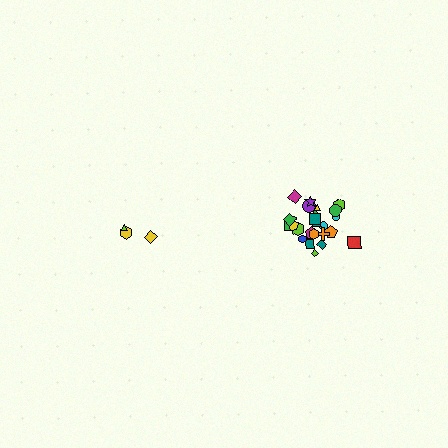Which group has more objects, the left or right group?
The right group.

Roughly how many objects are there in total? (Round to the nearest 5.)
Roughly 30 objects in total.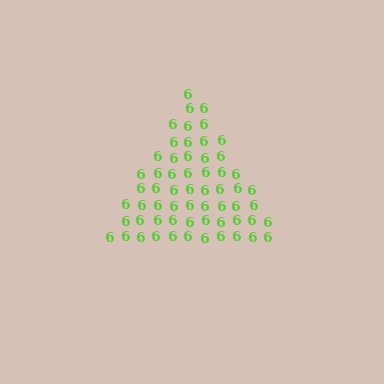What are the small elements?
The small elements are digit 6's.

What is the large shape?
The large shape is a triangle.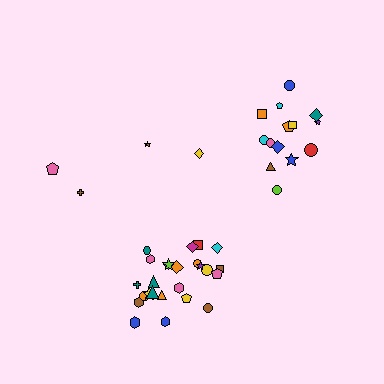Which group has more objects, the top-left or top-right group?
The top-right group.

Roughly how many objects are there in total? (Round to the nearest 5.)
Roughly 45 objects in total.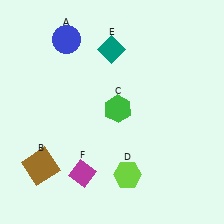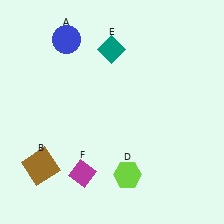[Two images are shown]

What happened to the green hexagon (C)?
The green hexagon (C) was removed in Image 2. It was in the top-right area of Image 1.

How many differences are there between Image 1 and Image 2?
There is 1 difference between the two images.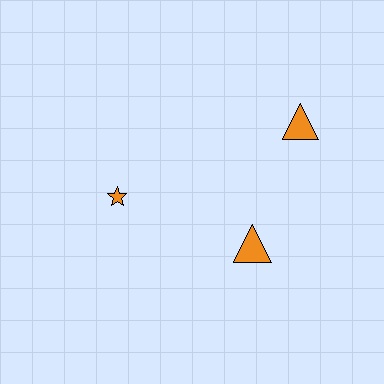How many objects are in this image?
There are 3 objects.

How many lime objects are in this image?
There are no lime objects.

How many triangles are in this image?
There are 2 triangles.